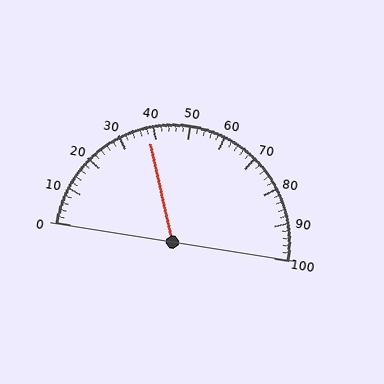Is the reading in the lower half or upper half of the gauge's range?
The reading is in the lower half of the range (0 to 100).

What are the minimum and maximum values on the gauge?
The gauge ranges from 0 to 100.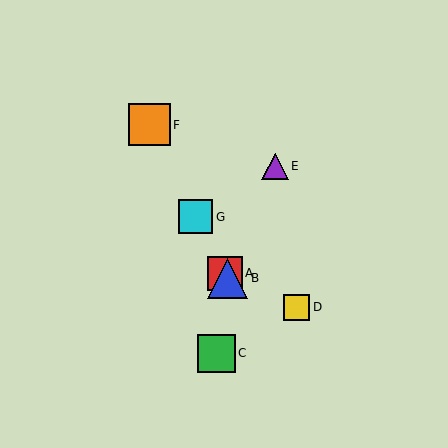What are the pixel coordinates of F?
Object F is at (149, 125).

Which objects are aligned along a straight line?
Objects A, B, F, G are aligned along a straight line.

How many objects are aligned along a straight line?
4 objects (A, B, F, G) are aligned along a straight line.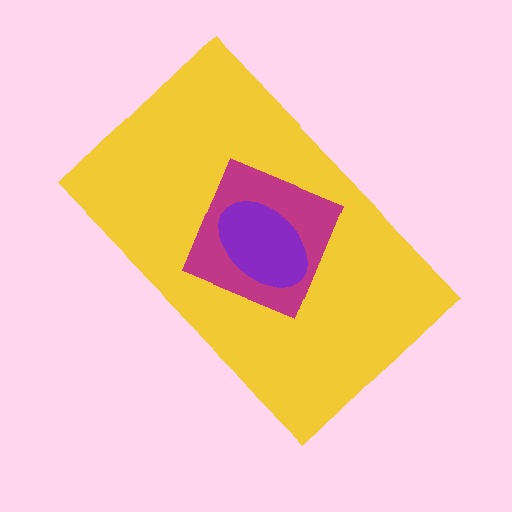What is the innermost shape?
The purple ellipse.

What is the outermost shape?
The yellow rectangle.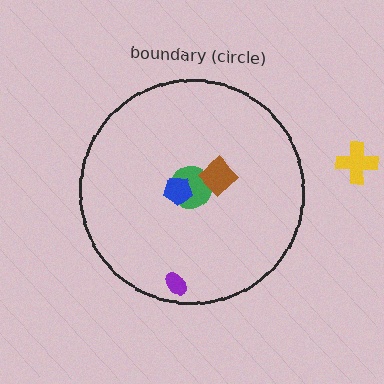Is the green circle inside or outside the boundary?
Inside.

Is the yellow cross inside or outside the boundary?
Outside.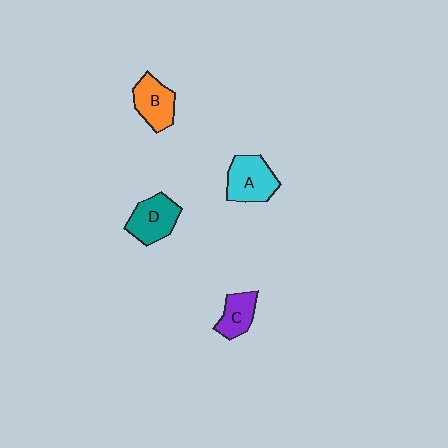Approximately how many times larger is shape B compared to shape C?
Approximately 1.3 times.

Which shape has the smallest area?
Shape C (purple).